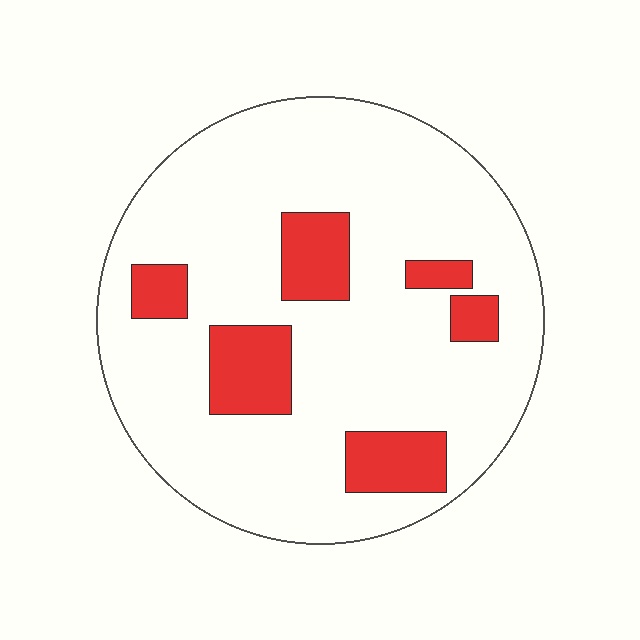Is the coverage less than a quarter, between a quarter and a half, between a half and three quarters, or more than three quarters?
Less than a quarter.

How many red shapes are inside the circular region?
6.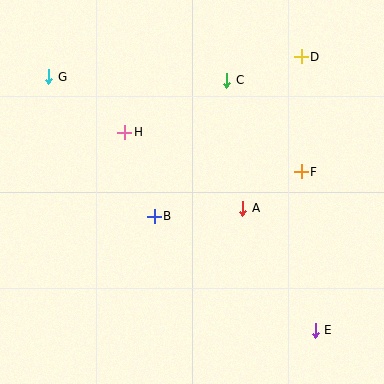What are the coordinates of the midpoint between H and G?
The midpoint between H and G is at (87, 104).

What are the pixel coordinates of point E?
Point E is at (315, 330).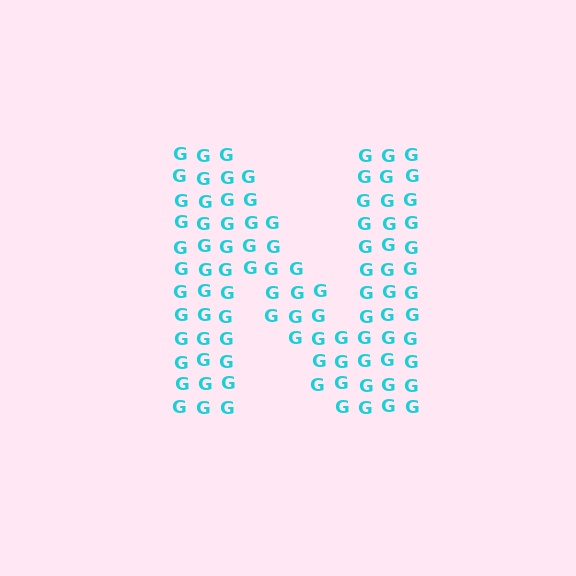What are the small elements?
The small elements are letter G's.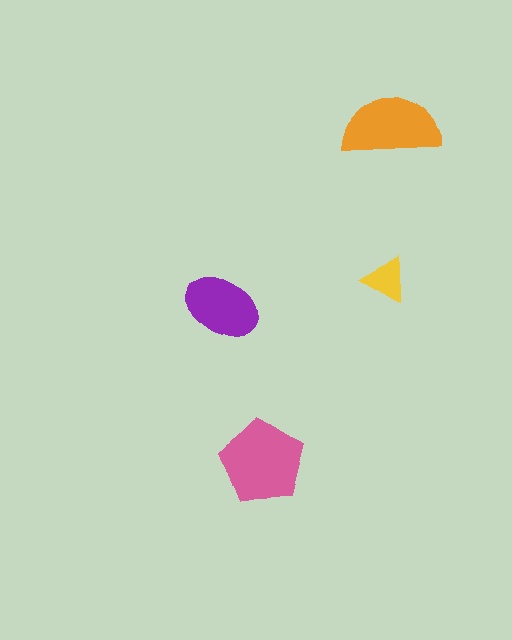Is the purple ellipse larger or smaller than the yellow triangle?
Larger.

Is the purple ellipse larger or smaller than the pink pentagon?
Smaller.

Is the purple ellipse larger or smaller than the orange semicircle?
Smaller.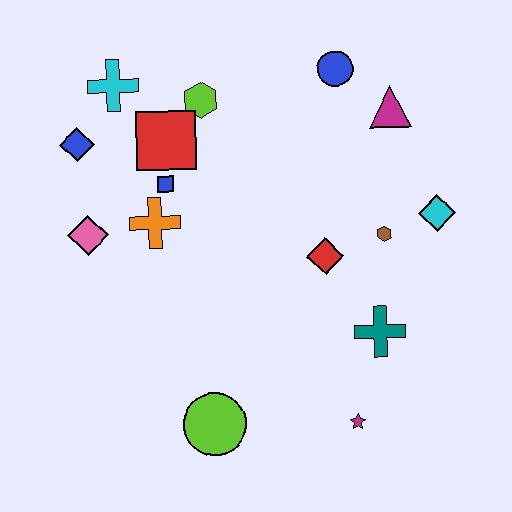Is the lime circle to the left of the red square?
No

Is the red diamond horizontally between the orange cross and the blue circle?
Yes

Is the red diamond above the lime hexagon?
No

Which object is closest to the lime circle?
The magenta star is closest to the lime circle.